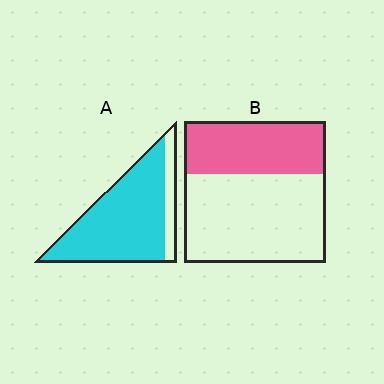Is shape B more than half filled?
No.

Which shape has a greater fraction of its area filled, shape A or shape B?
Shape A.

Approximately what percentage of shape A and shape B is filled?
A is approximately 85% and B is approximately 35%.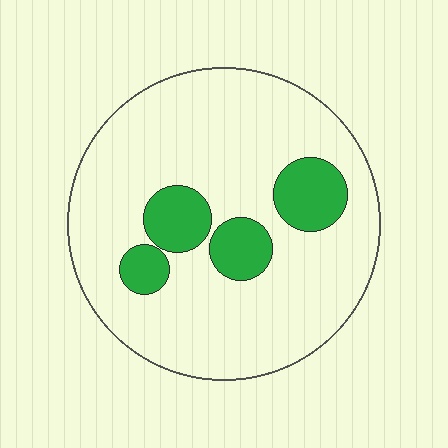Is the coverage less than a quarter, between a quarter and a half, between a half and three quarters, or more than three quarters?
Less than a quarter.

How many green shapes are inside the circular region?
4.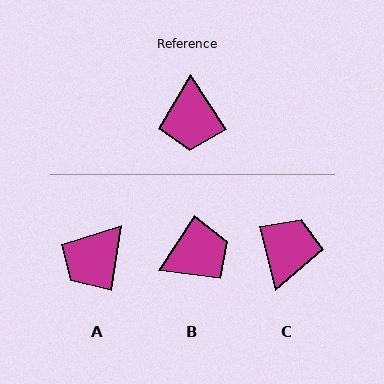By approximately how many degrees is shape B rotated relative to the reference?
Approximately 113 degrees counter-clockwise.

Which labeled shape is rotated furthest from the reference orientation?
C, about 161 degrees away.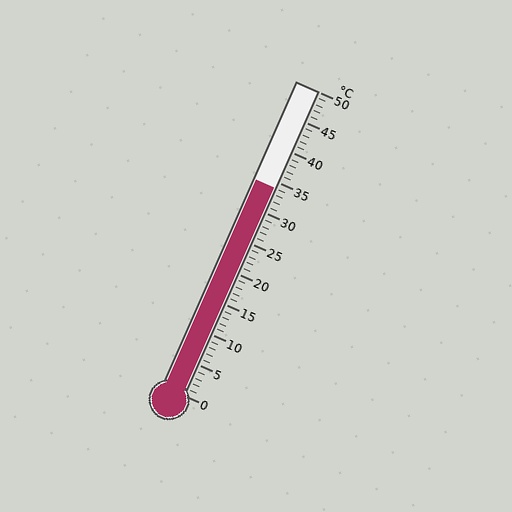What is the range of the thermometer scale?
The thermometer scale ranges from 0°C to 50°C.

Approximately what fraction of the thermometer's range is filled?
The thermometer is filled to approximately 70% of its range.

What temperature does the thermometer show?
The thermometer shows approximately 34°C.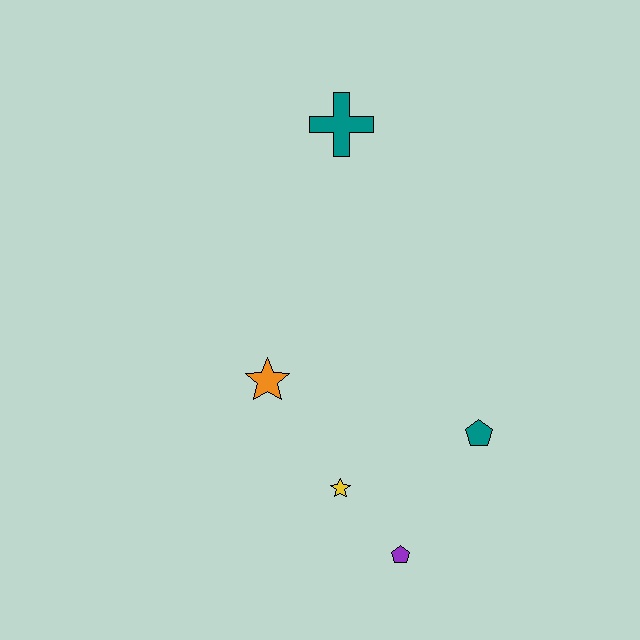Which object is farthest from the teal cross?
The purple pentagon is farthest from the teal cross.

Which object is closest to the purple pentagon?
The yellow star is closest to the purple pentagon.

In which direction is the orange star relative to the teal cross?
The orange star is below the teal cross.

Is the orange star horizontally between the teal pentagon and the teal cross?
No